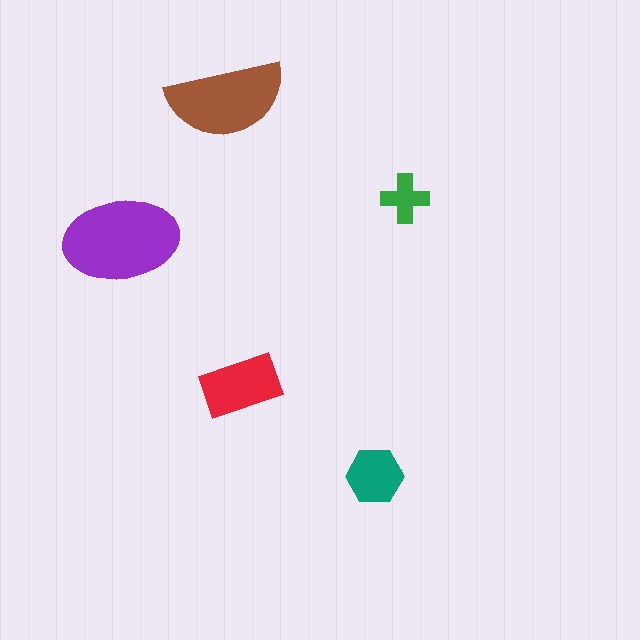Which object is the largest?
The purple ellipse.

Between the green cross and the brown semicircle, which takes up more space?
The brown semicircle.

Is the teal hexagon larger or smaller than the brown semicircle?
Smaller.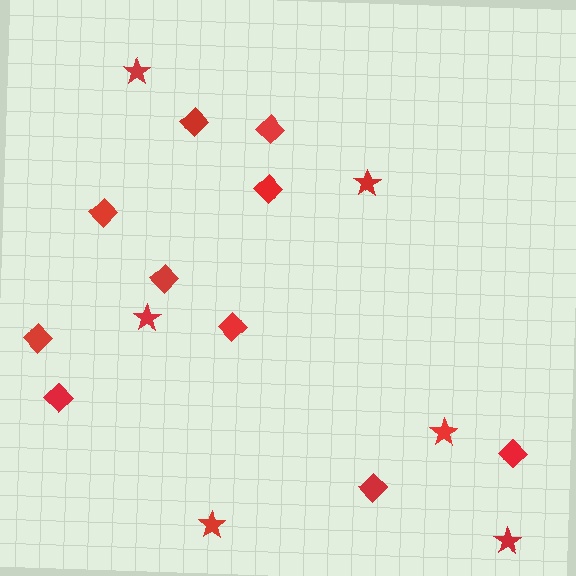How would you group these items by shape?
There are 2 groups: one group of diamonds (10) and one group of stars (6).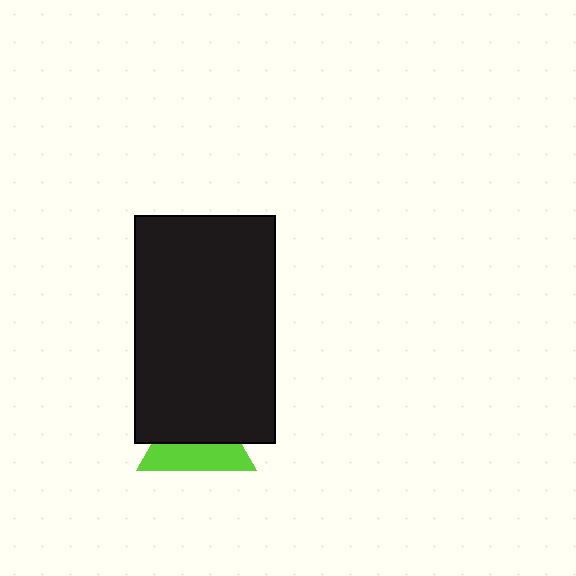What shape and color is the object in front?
The object in front is a black rectangle.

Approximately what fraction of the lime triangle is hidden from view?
Roughly 54% of the lime triangle is hidden behind the black rectangle.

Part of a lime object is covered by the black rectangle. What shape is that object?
It is a triangle.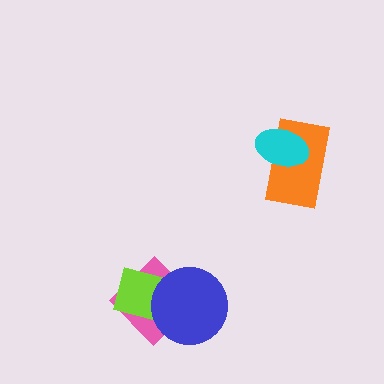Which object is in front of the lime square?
The blue circle is in front of the lime square.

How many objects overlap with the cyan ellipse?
1 object overlaps with the cyan ellipse.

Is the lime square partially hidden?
Yes, it is partially covered by another shape.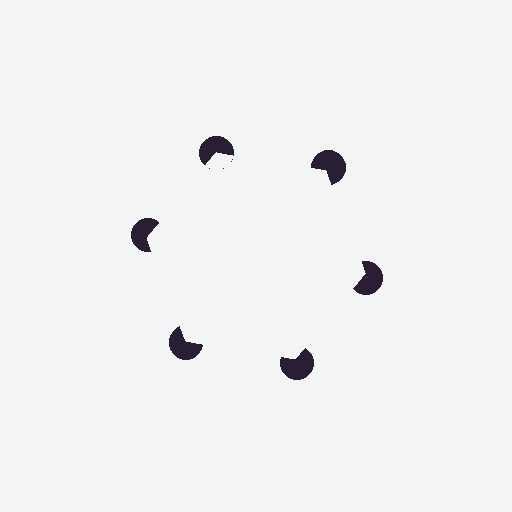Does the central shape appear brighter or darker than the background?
It typically appears slightly brighter than the background, even though no actual brightness change is drawn.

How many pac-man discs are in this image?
There are 6 — one at each vertex of the illusory hexagon.